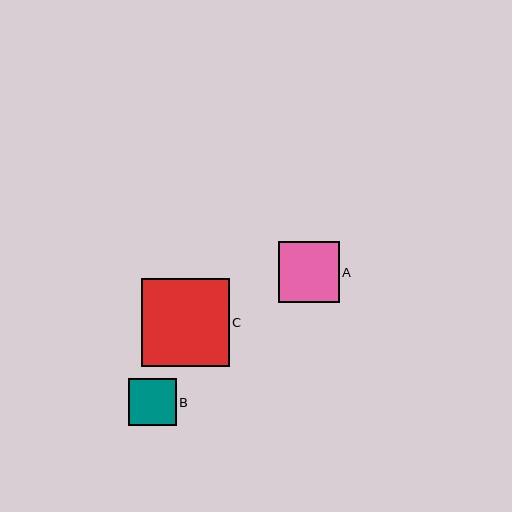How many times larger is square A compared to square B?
Square A is approximately 1.3 times the size of square B.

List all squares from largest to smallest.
From largest to smallest: C, A, B.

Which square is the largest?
Square C is the largest with a size of approximately 88 pixels.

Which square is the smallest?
Square B is the smallest with a size of approximately 48 pixels.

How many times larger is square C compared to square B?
Square C is approximately 1.9 times the size of square B.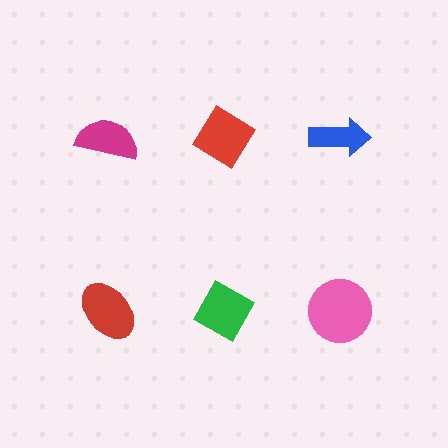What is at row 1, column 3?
A blue arrow.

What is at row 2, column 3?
A pink circle.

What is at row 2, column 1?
A red ellipse.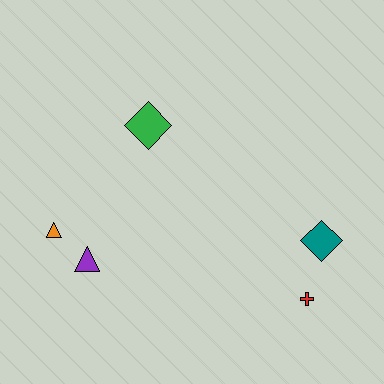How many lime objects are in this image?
There are no lime objects.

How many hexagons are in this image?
There are no hexagons.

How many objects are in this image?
There are 5 objects.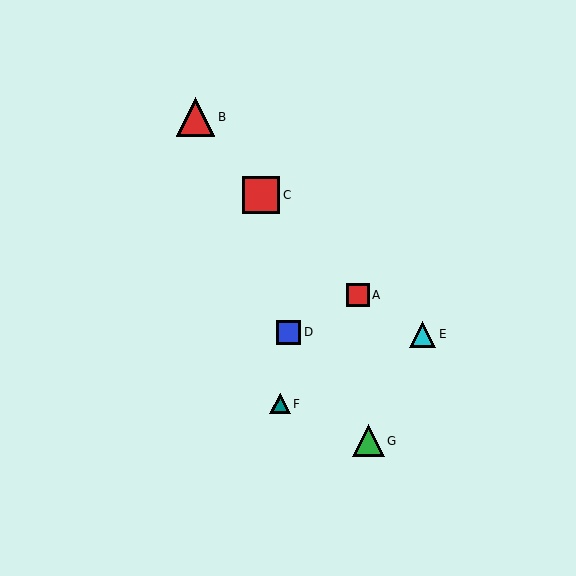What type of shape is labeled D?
Shape D is a blue square.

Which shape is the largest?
The red triangle (labeled B) is the largest.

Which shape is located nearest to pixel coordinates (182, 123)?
The red triangle (labeled B) at (196, 117) is nearest to that location.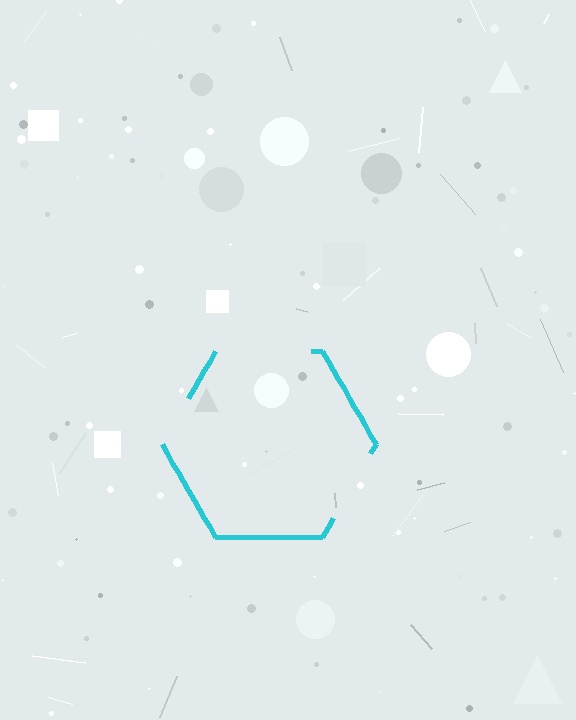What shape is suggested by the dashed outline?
The dashed outline suggests a hexagon.